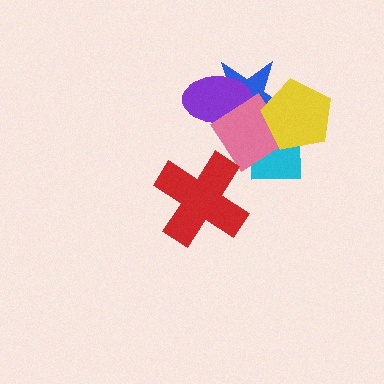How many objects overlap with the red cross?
0 objects overlap with the red cross.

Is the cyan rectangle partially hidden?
Yes, it is partially covered by another shape.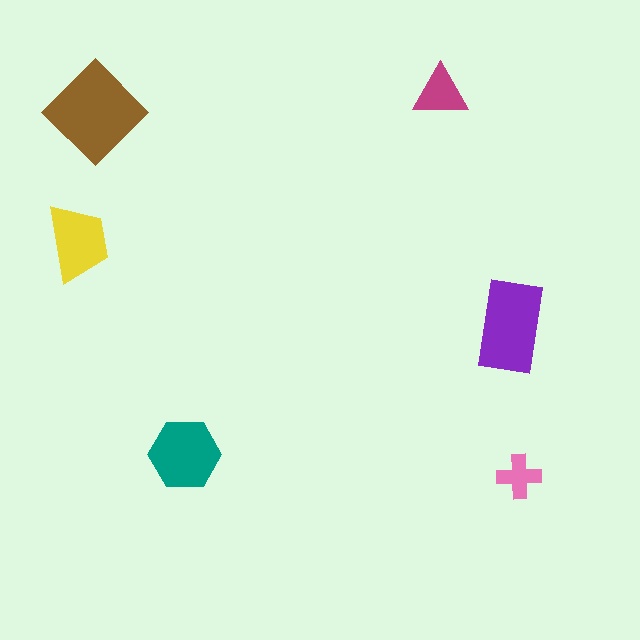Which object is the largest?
The brown diamond.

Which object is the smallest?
The pink cross.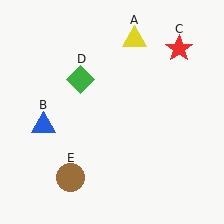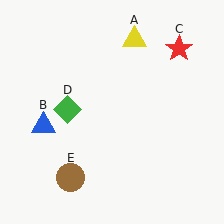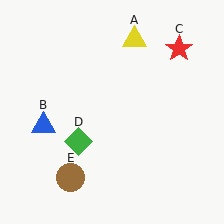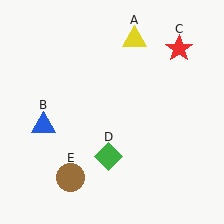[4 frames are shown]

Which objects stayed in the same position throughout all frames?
Yellow triangle (object A) and blue triangle (object B) and red star (object C) and brown circle (object E) remained stationary.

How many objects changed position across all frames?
1 object changed position: green diamond (object D).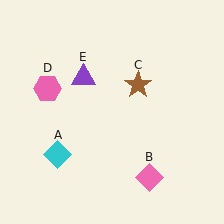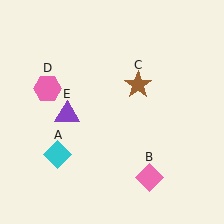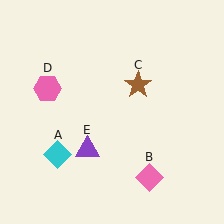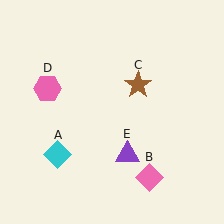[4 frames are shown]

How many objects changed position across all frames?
1 object changed position: purple triangle (object E).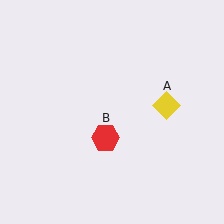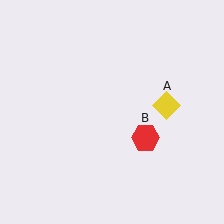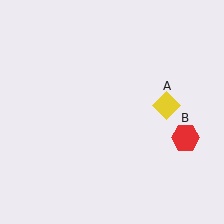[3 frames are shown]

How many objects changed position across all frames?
1 object changed position: red hexagon (object B).